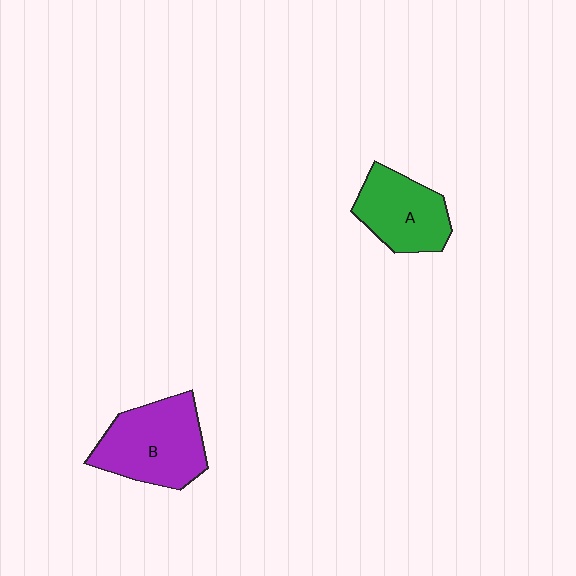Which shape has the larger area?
Shape B (purple).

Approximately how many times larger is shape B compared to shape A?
Approximately 1.3 times.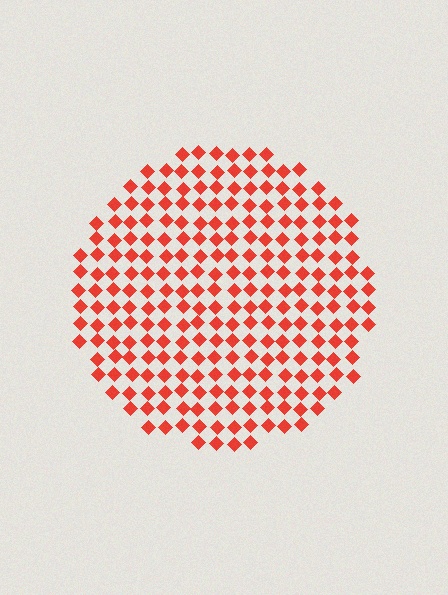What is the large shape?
The large shape is a circle.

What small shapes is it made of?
It is made of small diamonds.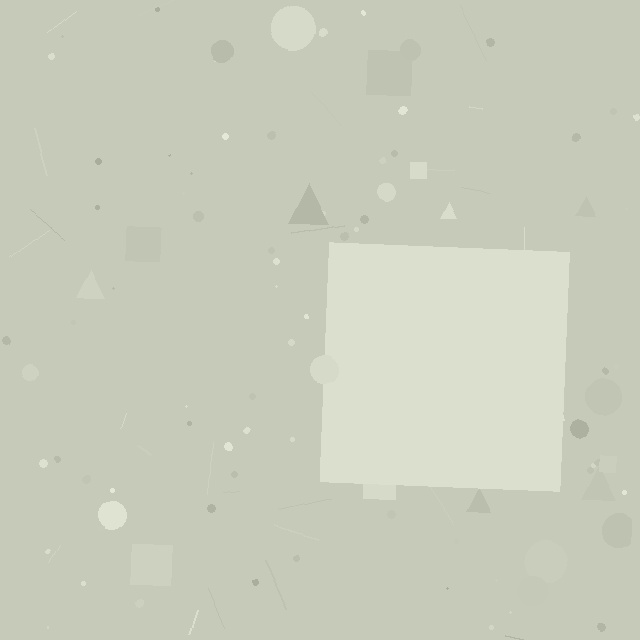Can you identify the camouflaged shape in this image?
The camouflaged shape is a square.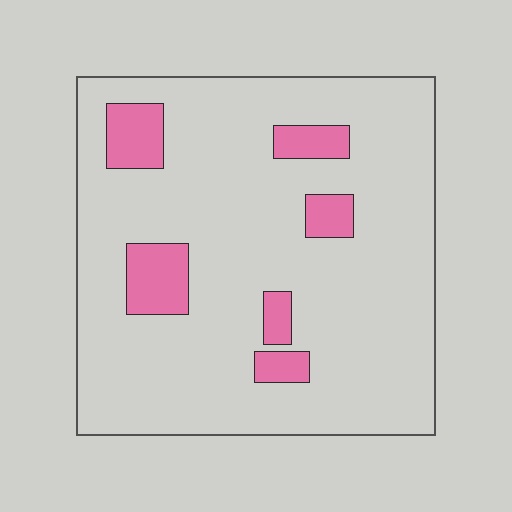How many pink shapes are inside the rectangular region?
6.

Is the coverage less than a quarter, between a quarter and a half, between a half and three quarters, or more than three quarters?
Less than a quarter.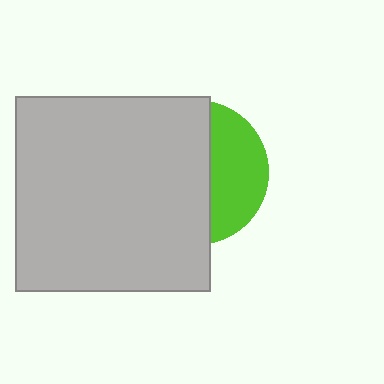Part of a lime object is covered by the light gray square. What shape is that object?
It is a circle.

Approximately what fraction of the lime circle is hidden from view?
Roughly 63% of the lime circle is hidden behind the light gray square.